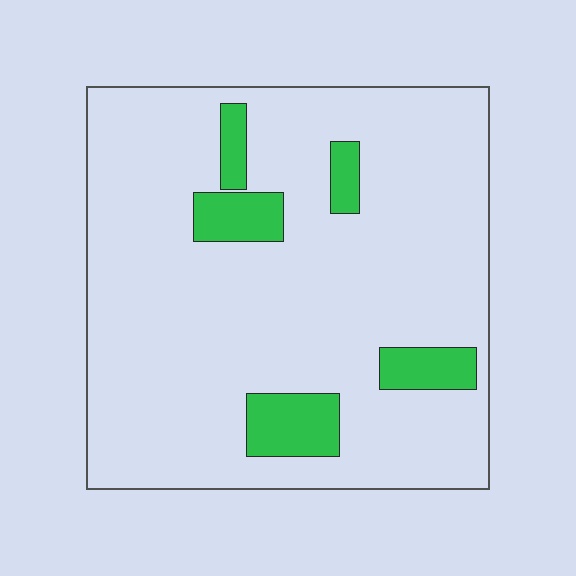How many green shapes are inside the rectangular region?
5.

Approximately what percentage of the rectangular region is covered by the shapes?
Approximately 10%.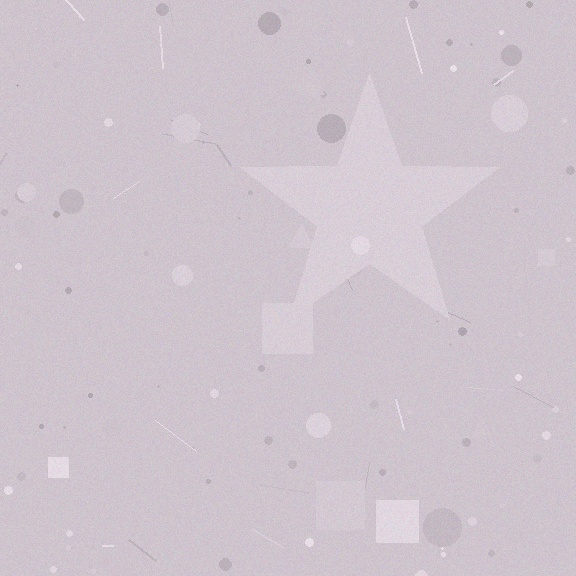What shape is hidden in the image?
A star is hidden in the image.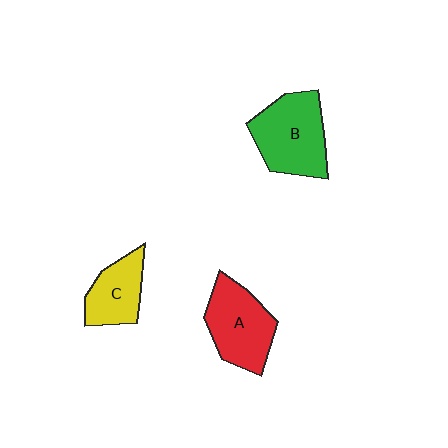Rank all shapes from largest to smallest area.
From largest to smallest: B (green), A (red), C (yellow).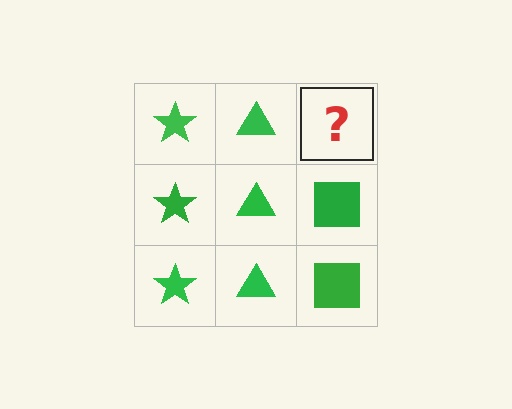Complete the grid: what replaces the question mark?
The question mark should be replaced with a green square.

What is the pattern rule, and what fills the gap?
The rule is that each column has a consistent shape. The gap should be filled with a green square.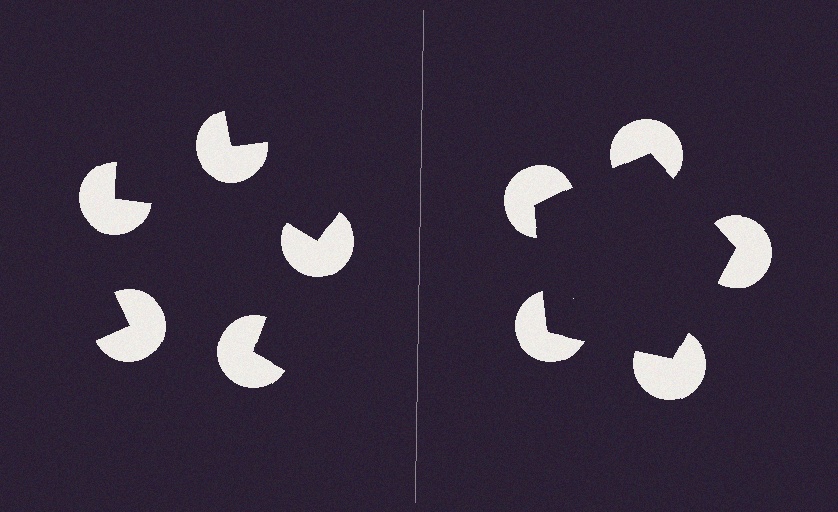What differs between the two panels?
The pac-man discs are positioned identically on both sides; only the wedge orientations differ. On the right they align to a pentagon; on the left they are misaligned.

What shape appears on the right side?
An illusory pentagon.